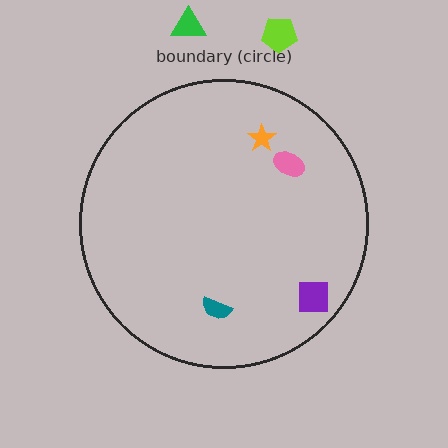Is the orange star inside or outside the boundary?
Inside.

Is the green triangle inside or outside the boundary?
Outside.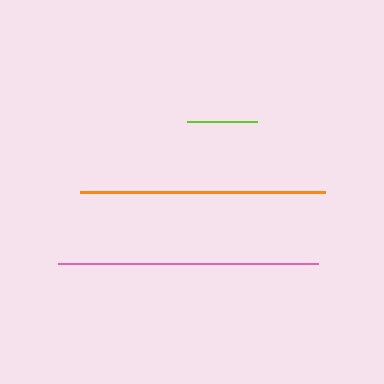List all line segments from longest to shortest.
From longest to shortest: pink, orange, lime.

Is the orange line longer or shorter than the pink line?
The pink line is longer than the orange line.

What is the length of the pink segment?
The pink segment is approximately 260 pixels long.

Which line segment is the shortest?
The lime line is the shortest at approximately 69 pixels.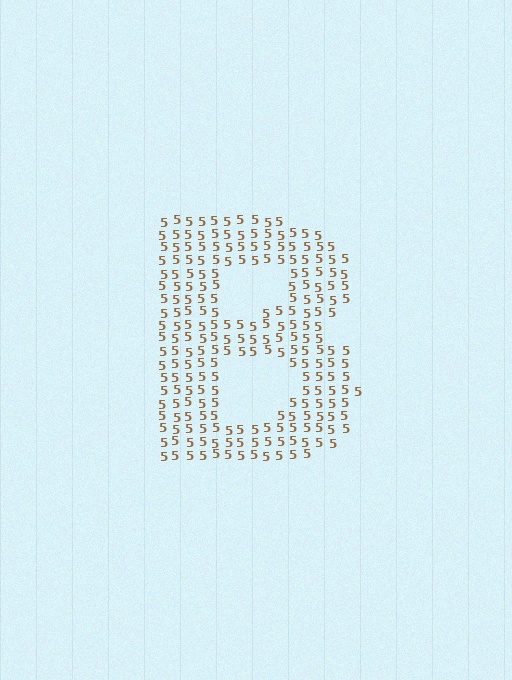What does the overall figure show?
The overall figure shows the letter B.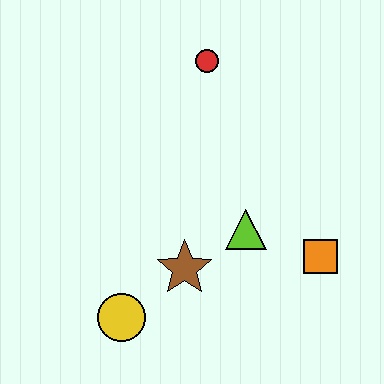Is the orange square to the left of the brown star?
No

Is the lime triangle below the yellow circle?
No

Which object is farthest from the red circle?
The yellow circle is farthest from the red circle.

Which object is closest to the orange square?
The lime triangle is closest to the orange square.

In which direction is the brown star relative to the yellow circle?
The brown star is to the right of the yellow circle.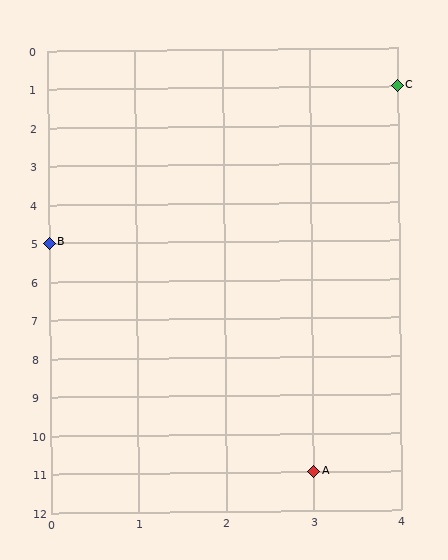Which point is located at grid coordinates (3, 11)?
Point A is at (3, 11).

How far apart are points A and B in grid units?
Points A and B are 3 columns and 6 rows apart (about 6.7 grid units diagonally).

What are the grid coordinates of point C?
Point C is at grid coordinates (4, 1).